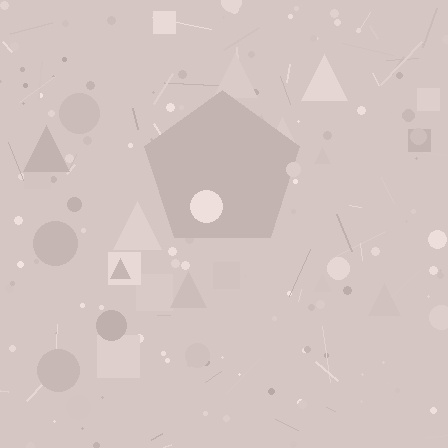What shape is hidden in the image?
A pentagon is hidden in the image.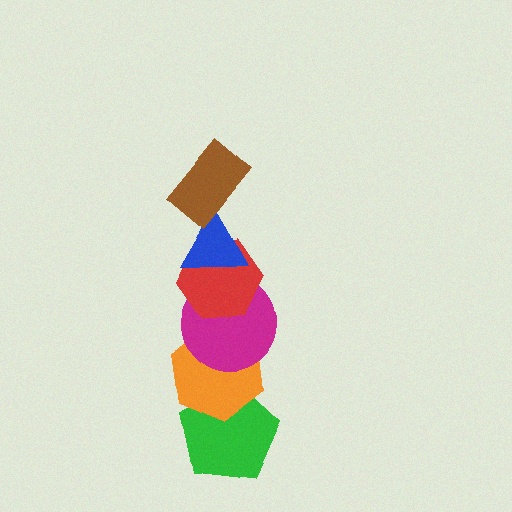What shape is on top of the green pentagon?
The orange hexagon is on top of the green pentagon.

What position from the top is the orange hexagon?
The orange hexagon is 5th from the top.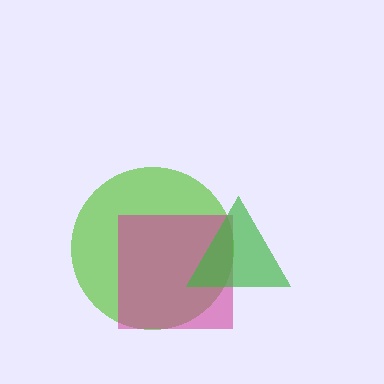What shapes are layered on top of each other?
The layered shapes are: a lime circle, a magenta square, a green triangle.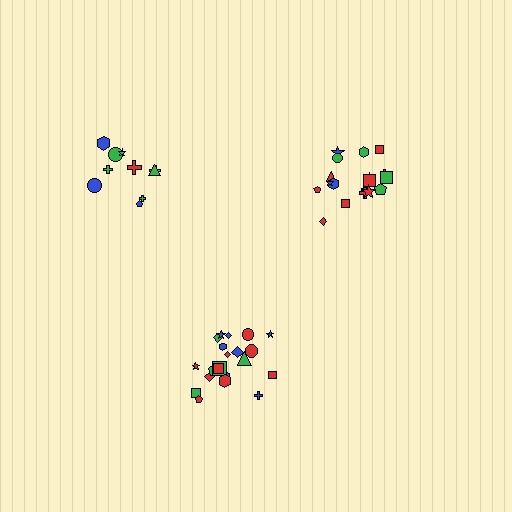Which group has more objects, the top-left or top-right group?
The top-right group.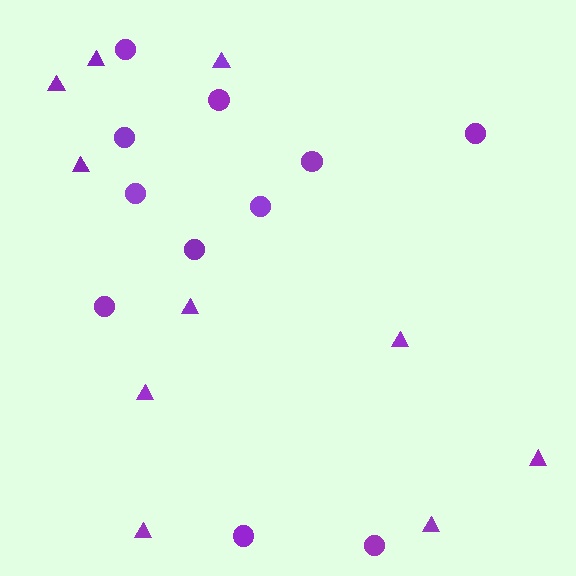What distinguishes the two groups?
There are 2 groups: one group of circles (11) and one group of triangles (10).